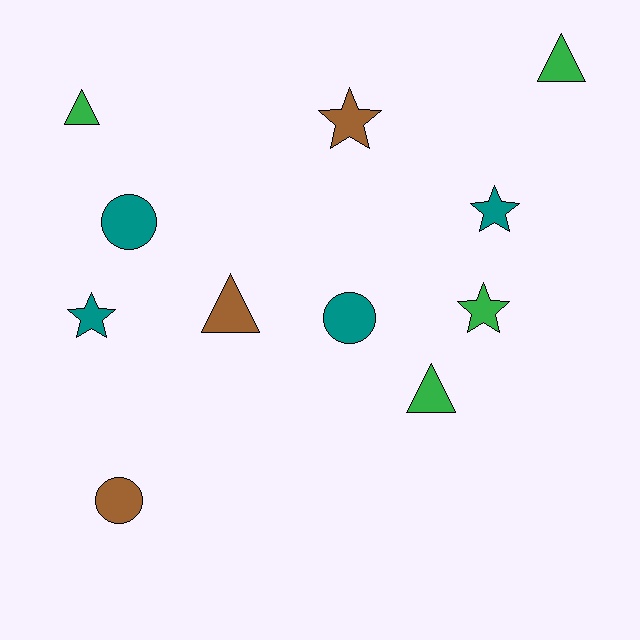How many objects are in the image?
There are 11 objects.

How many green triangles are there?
There are 3 green triangles.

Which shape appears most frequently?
Star, with 4 objects.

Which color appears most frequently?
Green, with 4 objects.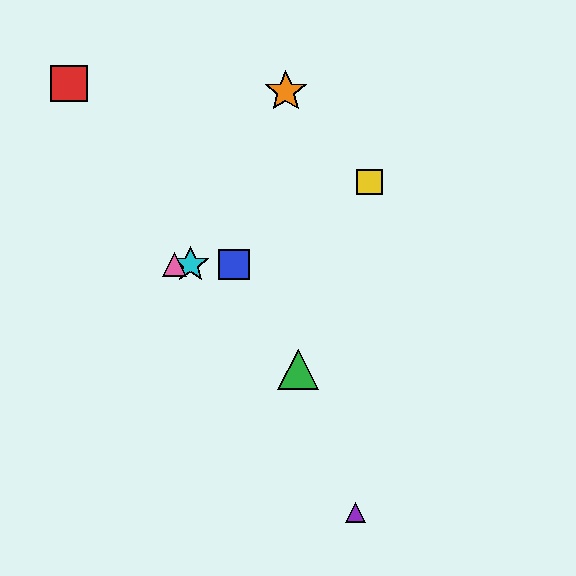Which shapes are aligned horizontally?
The blue square, the cyan star, the pink triangle are aligned horizontally.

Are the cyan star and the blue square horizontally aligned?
Yes, both are at y≈265.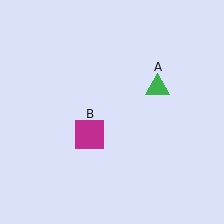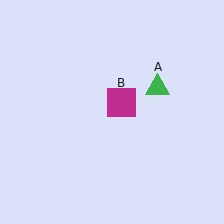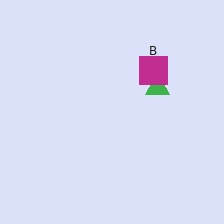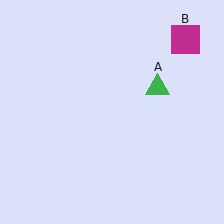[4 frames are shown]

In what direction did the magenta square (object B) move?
The magenta square (object B) moved up and to the right.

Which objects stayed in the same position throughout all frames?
Green triangle (object A) remained stationary.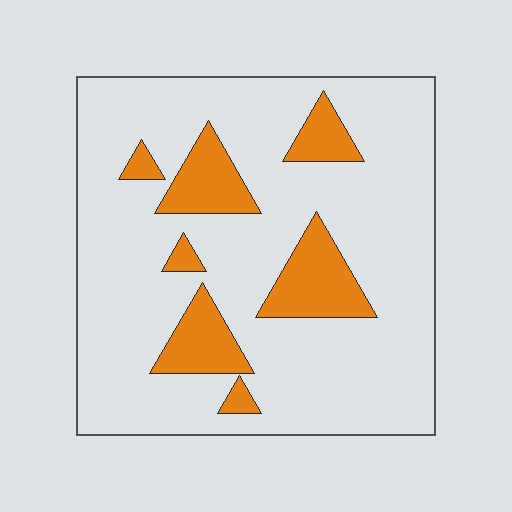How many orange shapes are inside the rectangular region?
7.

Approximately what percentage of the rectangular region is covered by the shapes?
Approximately 15%.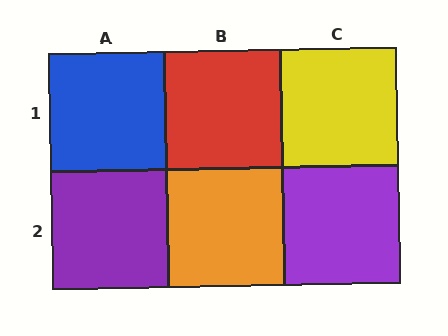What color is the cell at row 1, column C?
Yellow.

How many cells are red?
1 cell is red.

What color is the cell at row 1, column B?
Red.